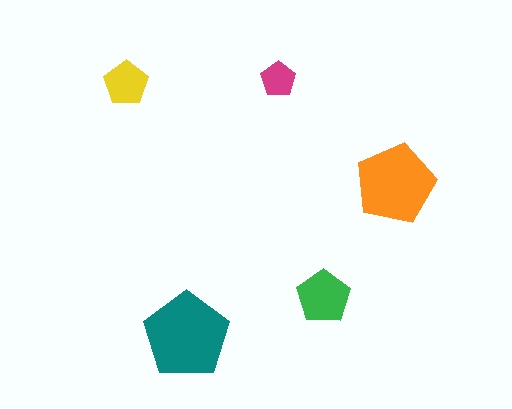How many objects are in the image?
There are 5 objects in the image.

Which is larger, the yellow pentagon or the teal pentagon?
The teal one.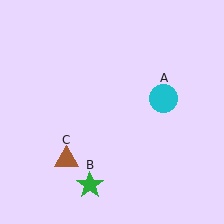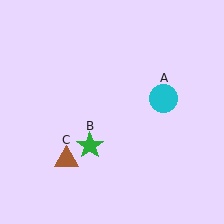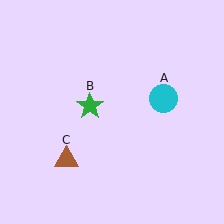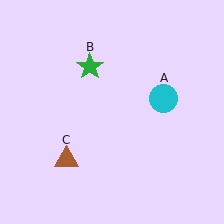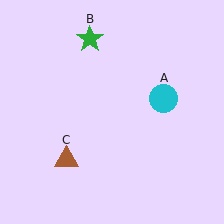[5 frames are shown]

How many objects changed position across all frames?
1 object changed position: green star (object B).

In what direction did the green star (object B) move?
The green star (object B) moved up.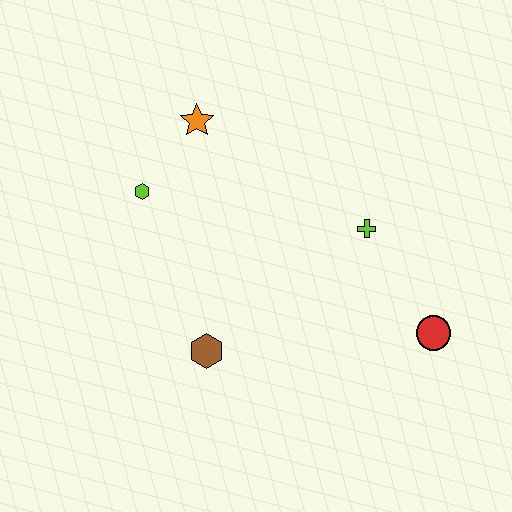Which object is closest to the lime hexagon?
The orange star is closest to the lime hexagon.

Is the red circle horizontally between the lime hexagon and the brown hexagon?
No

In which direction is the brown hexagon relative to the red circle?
The brown hexagon is to the left of the red circle.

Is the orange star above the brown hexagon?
Yes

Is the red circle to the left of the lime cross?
No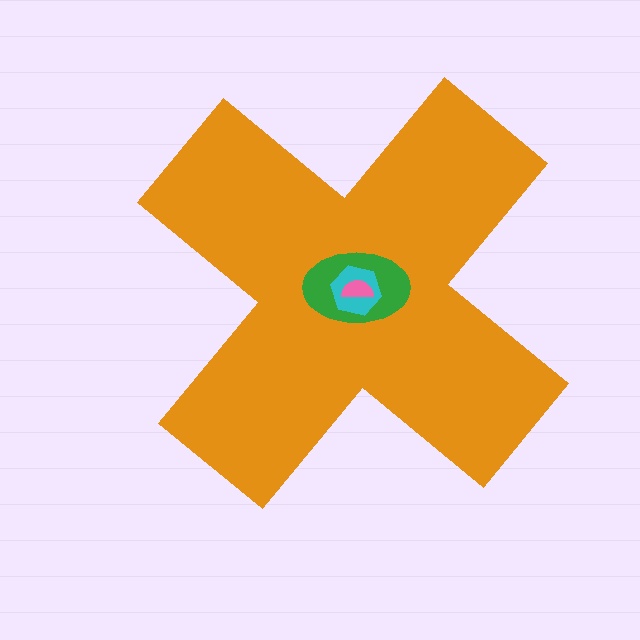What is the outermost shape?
The orange cross.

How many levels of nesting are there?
4.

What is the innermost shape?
The pink semicircle.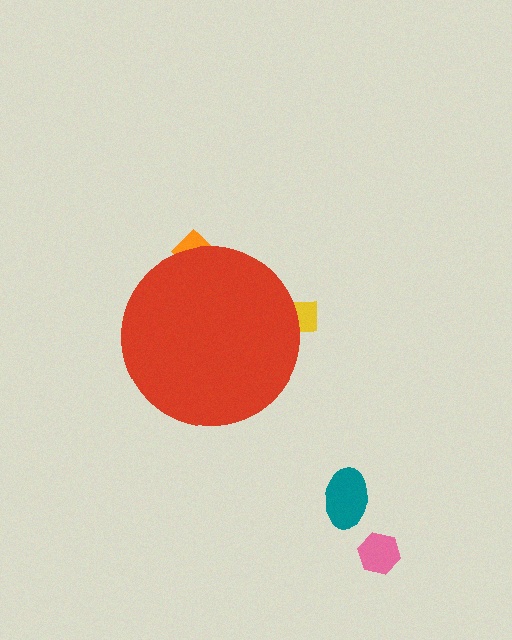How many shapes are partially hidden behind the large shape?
2 shapes are partially hidden.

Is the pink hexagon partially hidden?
No, the pink hexagon is fully visible.